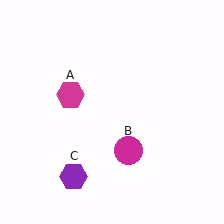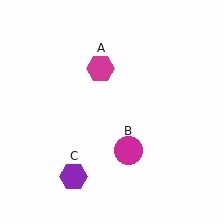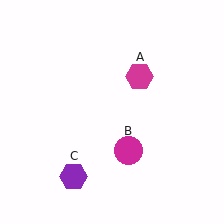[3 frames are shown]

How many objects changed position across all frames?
1 object changed position: magenta hexagon (object A).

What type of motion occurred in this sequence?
The magenta hexagon (object A) rotated clockwise around the center of the scene.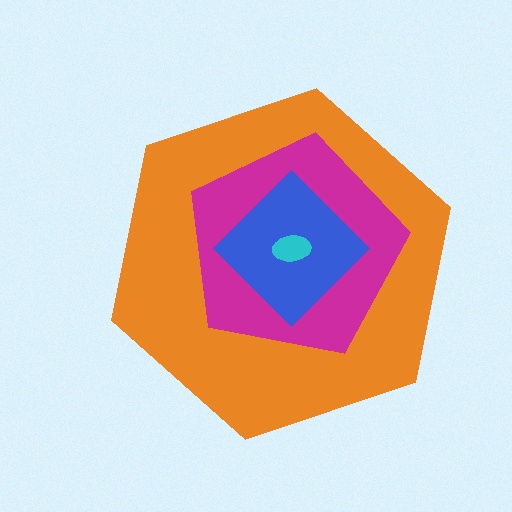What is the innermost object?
The cyan ellipse.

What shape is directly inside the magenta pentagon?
The blue diamond.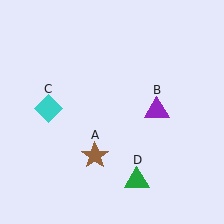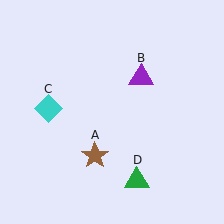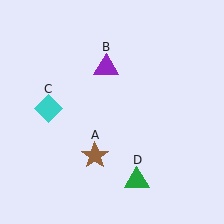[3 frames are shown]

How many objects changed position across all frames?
1 object changed position: purple triangle (object B).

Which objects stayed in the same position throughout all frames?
Brown star (object A) and cyan diamond (object C) and green triangle (object D) remained stationary.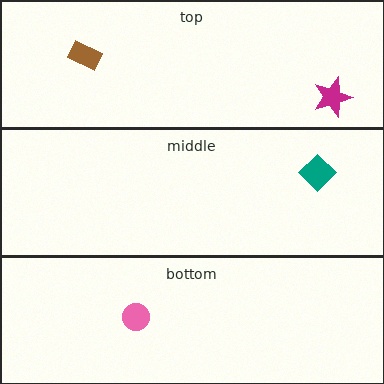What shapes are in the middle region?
The teal diamond.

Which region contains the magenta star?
The top region.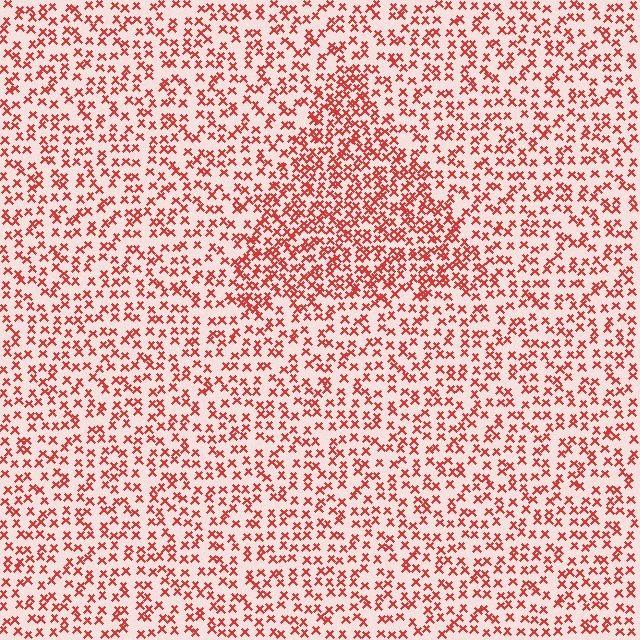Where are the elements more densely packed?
The elements are more densely packed inside the triangle boundary.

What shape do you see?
I see a triangle.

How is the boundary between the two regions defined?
The boundary is defined by a change in element density (approximately 1.8x ratio). All elements are the same color, size, and shape.